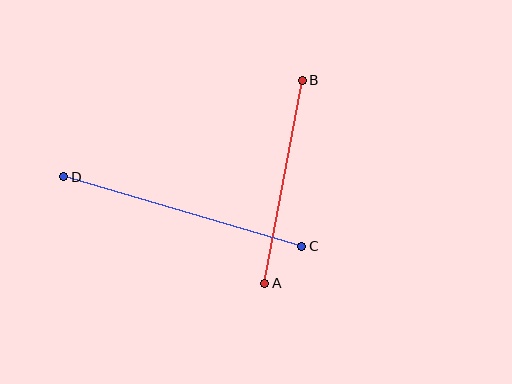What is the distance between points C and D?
The distance is approximately 248 pixels.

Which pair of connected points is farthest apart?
Points C and D are farthest apart.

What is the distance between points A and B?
The distance is approximately 206 pixels.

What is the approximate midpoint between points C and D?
The midpoint is at approximately (183, 211) pixels.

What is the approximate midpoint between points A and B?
The midpoint is at approximately (283, 182) pixels.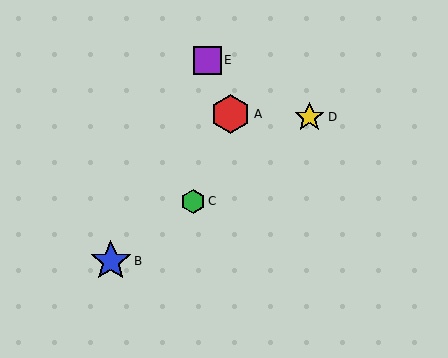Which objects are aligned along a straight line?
Objects B, C, D are aligned along a straight line.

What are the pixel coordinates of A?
Object A is at (231, 114).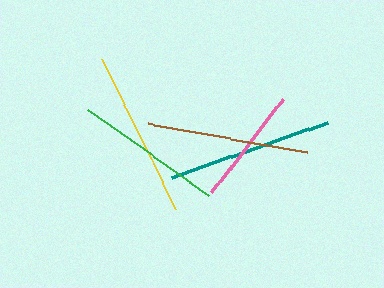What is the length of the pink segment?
The pink segment is approximately 118 pixels long.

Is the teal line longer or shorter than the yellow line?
The yellow line is longer than the teal line.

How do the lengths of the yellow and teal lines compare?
The yellow and teal lines are approximately the same length.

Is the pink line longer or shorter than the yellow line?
The yellow line is longer than the pink line.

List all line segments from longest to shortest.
From longest to shortest: yellow, teal, brown, green, pink.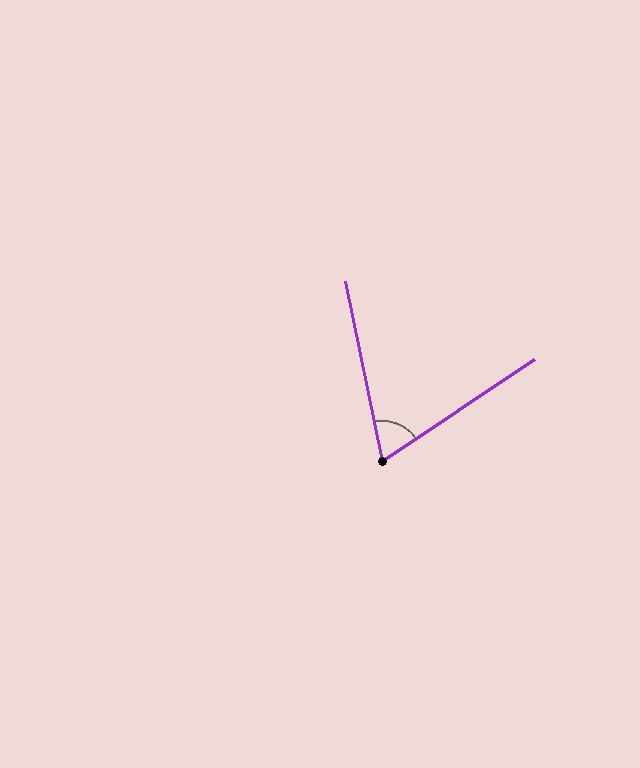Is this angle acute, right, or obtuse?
It is acute.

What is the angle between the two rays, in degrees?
Approximately 68 degrees.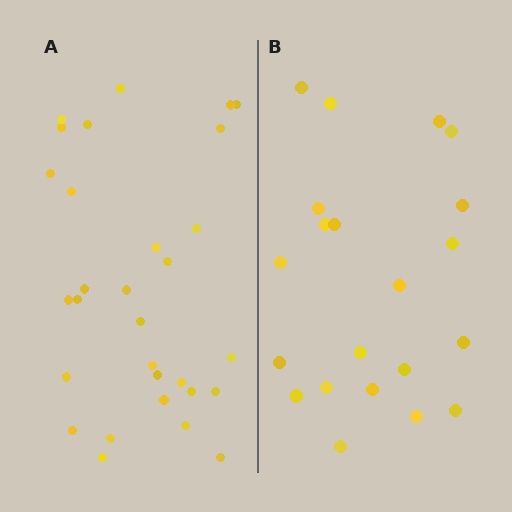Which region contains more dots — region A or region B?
Region A (the left region) has more dots.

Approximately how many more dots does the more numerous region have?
Region A has roughly 8 or so more dots than region B.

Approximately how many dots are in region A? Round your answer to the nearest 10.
About 30 dots.